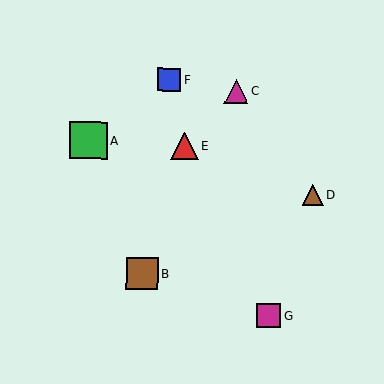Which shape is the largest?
The green square (labeled A) is the largest.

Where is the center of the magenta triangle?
The center of the magenta triangle is at (236, 91).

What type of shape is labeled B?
Shape B is a brown square.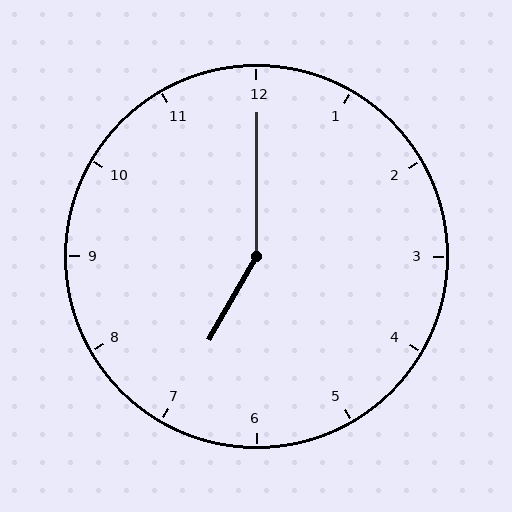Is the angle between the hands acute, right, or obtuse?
It is obtuse.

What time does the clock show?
7:00.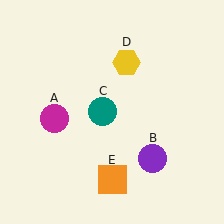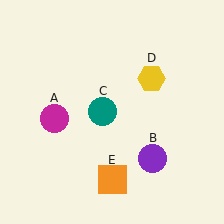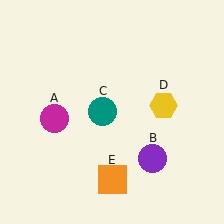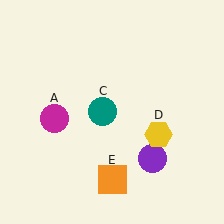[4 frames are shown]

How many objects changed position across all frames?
1 object changed position: yellow hexagon (object D).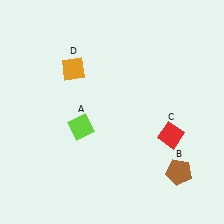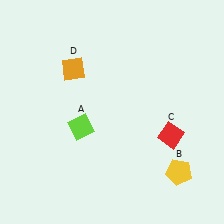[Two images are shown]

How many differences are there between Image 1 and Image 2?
There is 1 difference between the two images.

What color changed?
The pentagon (B) changed from brown in Image 1 to yellow in Image 2.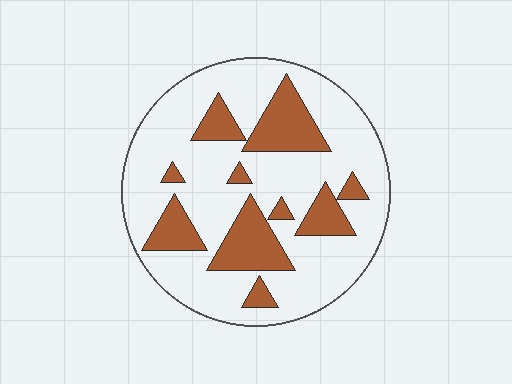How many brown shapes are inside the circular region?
10.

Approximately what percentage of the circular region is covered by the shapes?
Approximately 25%.